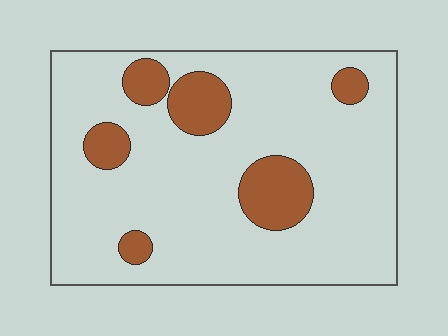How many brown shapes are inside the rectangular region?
6.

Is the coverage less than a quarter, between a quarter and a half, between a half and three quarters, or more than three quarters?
Less than a quarter.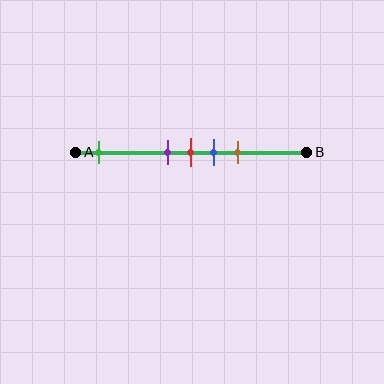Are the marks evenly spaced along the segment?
No, the marks are not evenly spaced.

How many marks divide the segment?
There are 5 marks dividing the segment.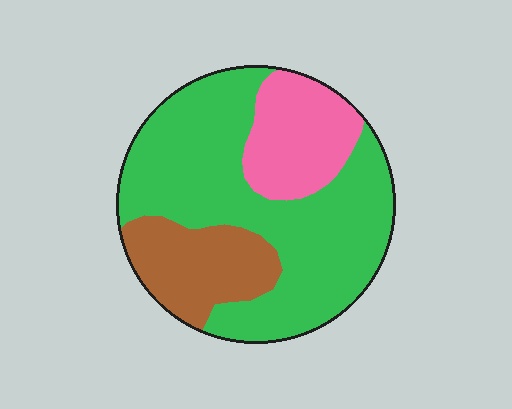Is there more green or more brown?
Green.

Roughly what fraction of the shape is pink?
Pink covers roughly 20% of the shape.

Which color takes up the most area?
Green, at roughly 60%.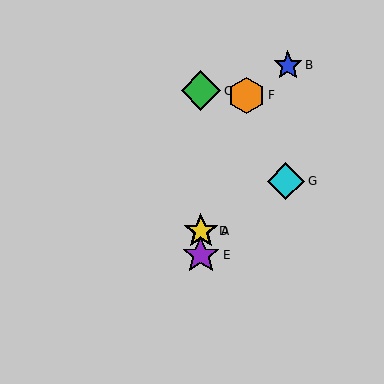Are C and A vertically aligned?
Yes, both are at x≈201.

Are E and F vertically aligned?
No, E is at x≈201 and F is at x≈246.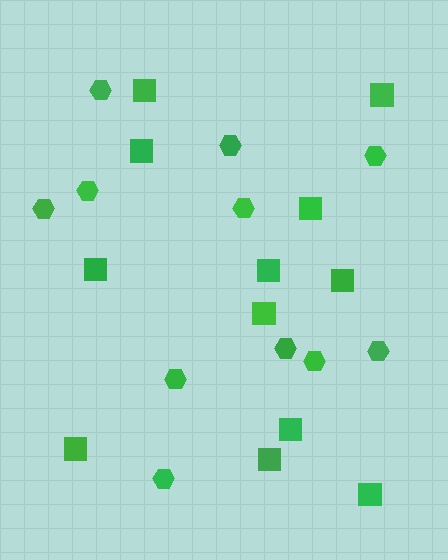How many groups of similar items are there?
There are 2 groups: one group of squares (12) and one group of hexagons (11).